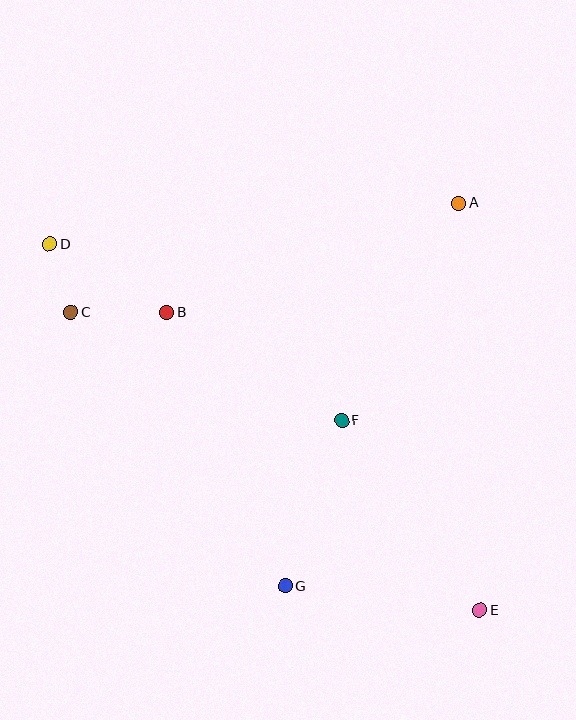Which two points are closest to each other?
Points C and D are closest to each other.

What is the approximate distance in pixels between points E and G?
The distance between E and G is approximately 196 pixels.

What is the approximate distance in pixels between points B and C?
The distance between B and C is approximately 96 pixels.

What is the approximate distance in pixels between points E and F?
The distance between E and F is approximately 235 pixels.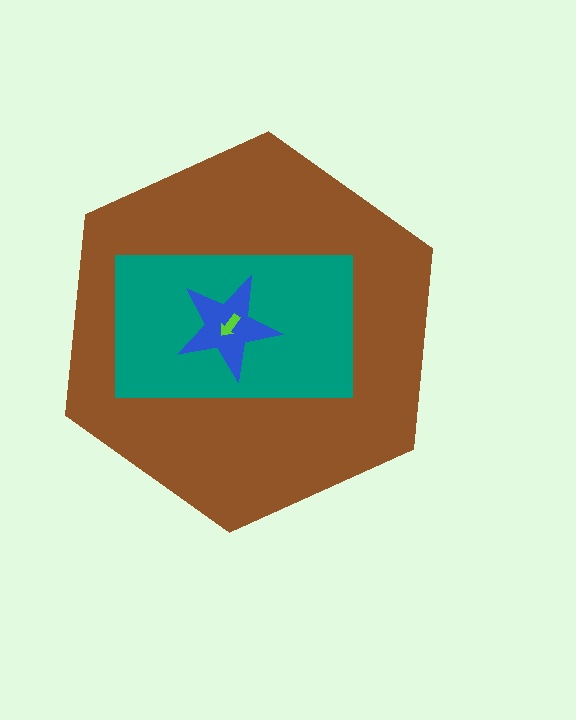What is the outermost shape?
The brown hexagon.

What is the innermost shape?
The lime arrow.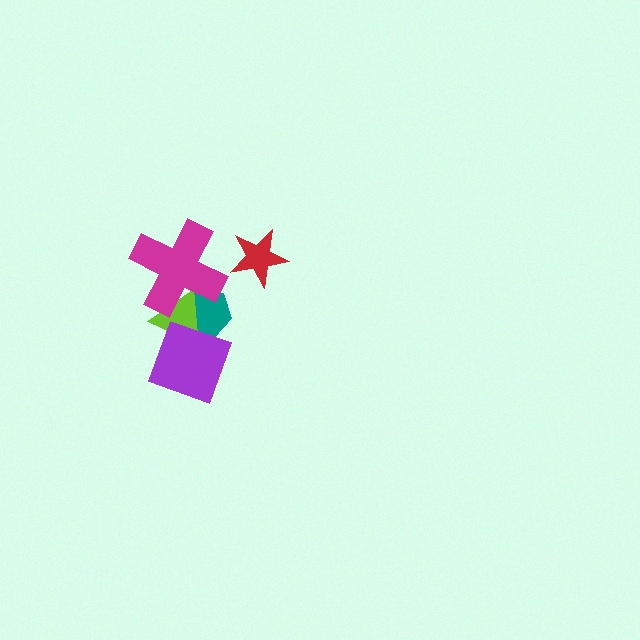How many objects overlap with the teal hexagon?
3 objects overlap with the teal hexagon.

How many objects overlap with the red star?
0 objects overlap with the red star.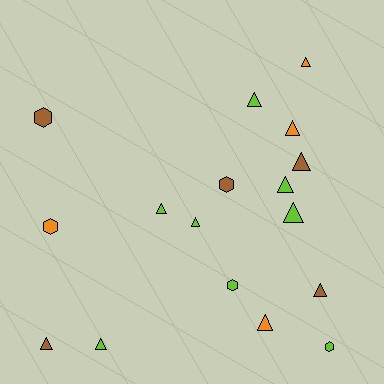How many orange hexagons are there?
There is 1 orange hexagon.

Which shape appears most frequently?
Triangle, with 12 objects.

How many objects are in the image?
There are 17 objects.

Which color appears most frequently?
Lime, with 8 objects.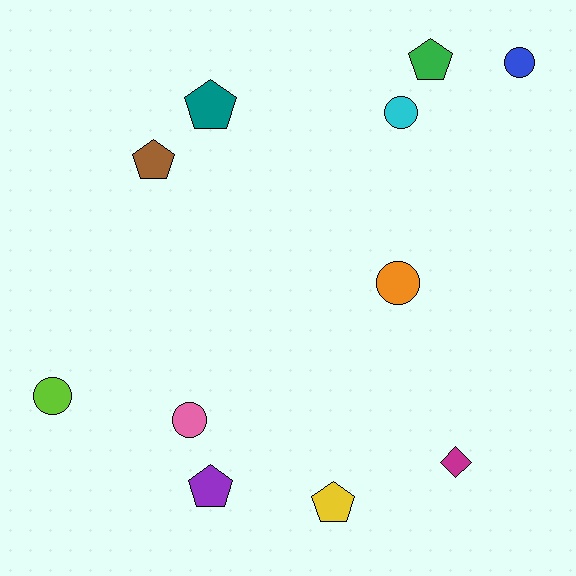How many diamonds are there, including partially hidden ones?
There is 1 diamond.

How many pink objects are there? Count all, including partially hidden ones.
There is 1 pink object.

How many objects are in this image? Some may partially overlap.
There are 11 objects.